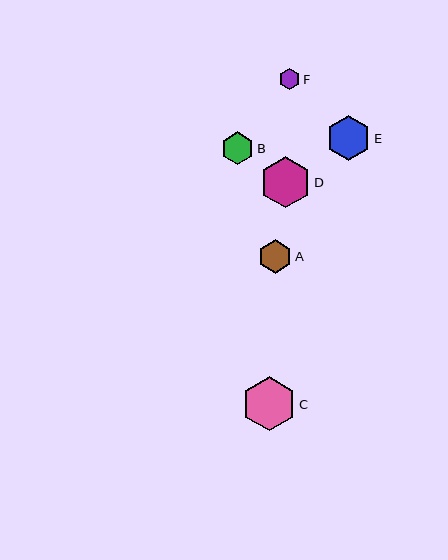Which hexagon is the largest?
Hexagon C is the largest with a size of approximately 54 pixels.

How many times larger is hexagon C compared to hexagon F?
Hexagon C is approximately 2.6 times the size of hexagon F.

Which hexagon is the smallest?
Hexagon F is the smallest with a size of approximately 21 pixels.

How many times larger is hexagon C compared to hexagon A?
Hexagon C is approximately 1.6 times the size of hexagon A.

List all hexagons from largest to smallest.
From largest to smallest: C, D, E, A, B, F.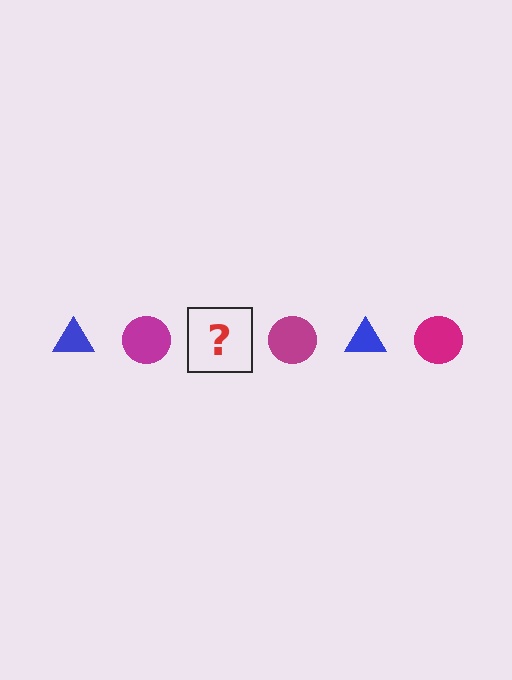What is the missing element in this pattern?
The missing element is a blue triangle.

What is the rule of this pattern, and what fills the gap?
The rule is that the pattern alternates between blue triangle and magenta circle. The gap should be filled with a blue triangle.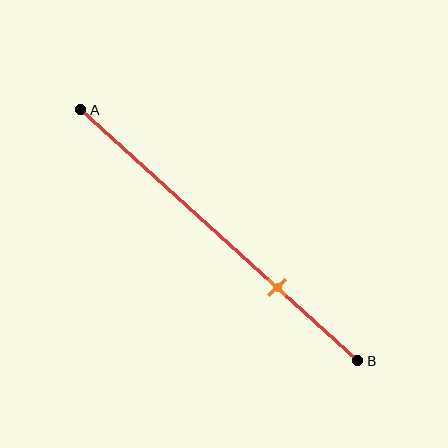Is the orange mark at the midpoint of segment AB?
No, the mark is at about 70% from A, not at the 50% midpoint.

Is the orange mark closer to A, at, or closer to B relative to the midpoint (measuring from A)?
The orange mark is closer to point B than the midpoint of segment AB.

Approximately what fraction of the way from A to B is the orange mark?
The orange mark is approximately 70% of the way from A to B.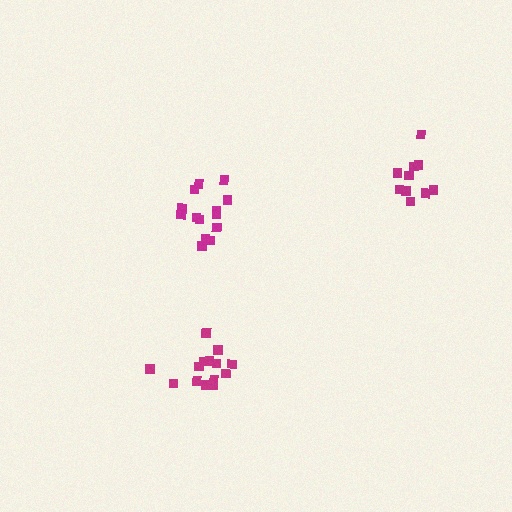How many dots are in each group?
Group 1: 14 dots, Group 2: 14 dots, Group 3: 10 dots (38 total).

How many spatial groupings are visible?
There are 3 spatial groupings.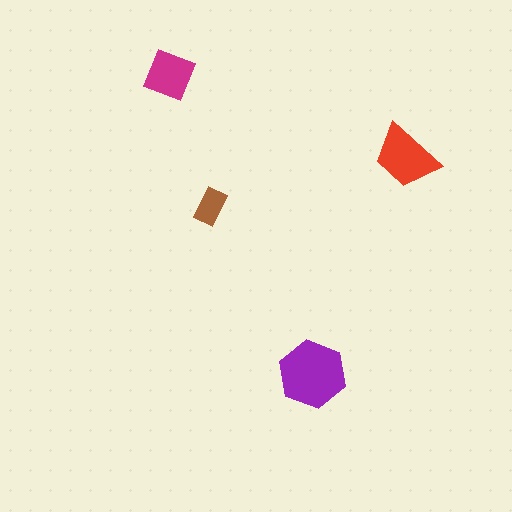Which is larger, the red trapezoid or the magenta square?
The red trapezoid.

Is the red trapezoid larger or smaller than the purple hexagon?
Smaller.